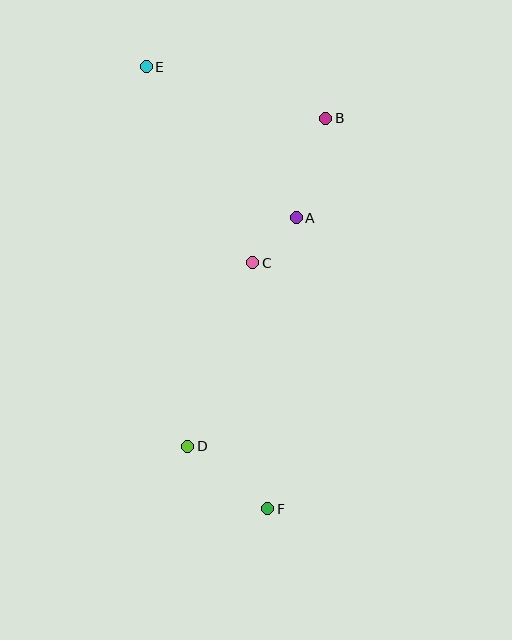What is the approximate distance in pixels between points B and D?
The distance between B and D is approximately 355 pixels.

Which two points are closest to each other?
Points A and C are closest to each other.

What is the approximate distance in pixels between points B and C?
The distance between B and C is approximately 162 pixels.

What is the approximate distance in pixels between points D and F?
The distance between D and F is approximately 101 pixels.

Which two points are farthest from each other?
Points E and F are farthest from each other.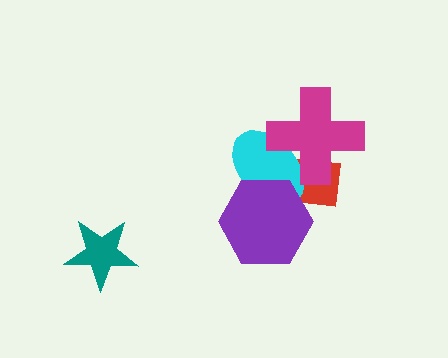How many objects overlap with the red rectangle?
3 objects overlap with the red rectangle.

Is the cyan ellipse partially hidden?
Yes, it is partially covered by another shape.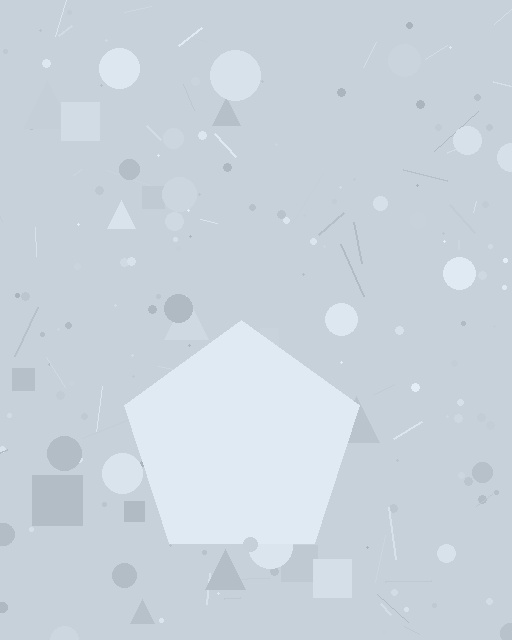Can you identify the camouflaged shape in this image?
The camouflaged shape is a pentagon.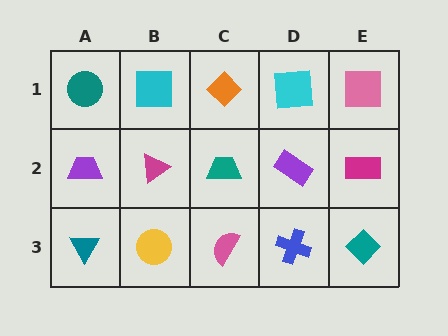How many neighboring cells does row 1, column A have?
2.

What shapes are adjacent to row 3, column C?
A teal trapezoid (row 2, column C), a yellow circle (row 3, column B), a blue cross (row 3, column D).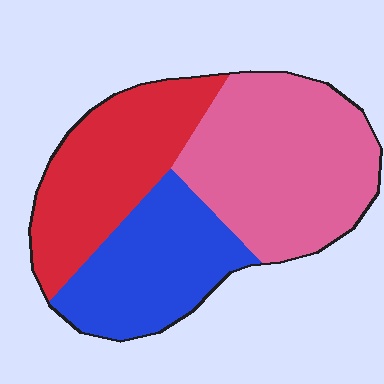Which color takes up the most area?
Pink, at roughly 40%.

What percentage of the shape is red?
Red covers about 30% of the shape.